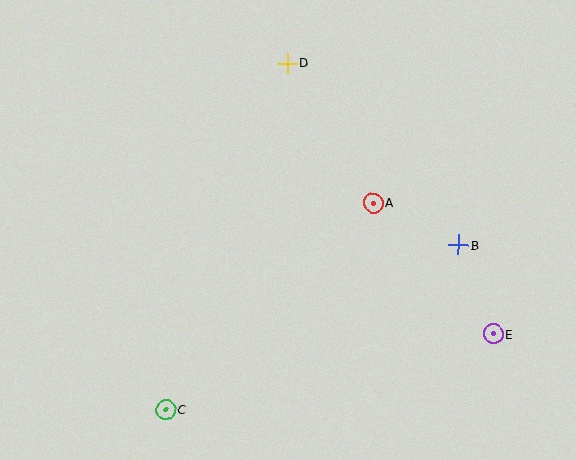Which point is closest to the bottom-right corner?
Point E is closest to the bottom-right corner.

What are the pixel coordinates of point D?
Point D is at (288, 63).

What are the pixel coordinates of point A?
Point A is at (373, 203).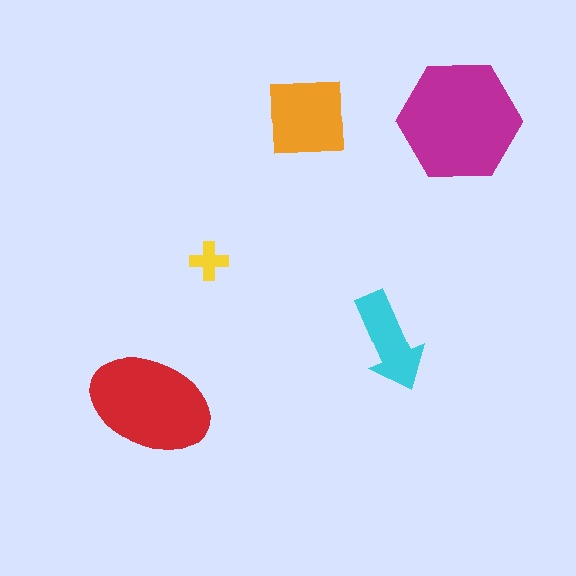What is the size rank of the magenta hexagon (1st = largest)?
1st.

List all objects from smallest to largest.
The yellow cross, the cyan arrow, the orange square, the red ellipse, the magenta hexagon.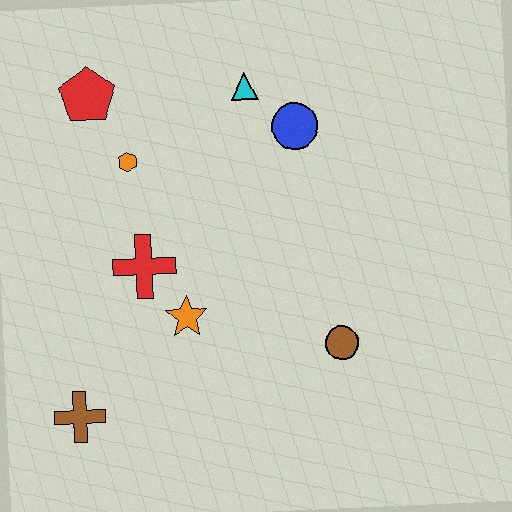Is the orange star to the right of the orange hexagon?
Yes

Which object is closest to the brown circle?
The orange star is closest to the brown circle.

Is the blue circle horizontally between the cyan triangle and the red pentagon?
No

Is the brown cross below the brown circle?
Yes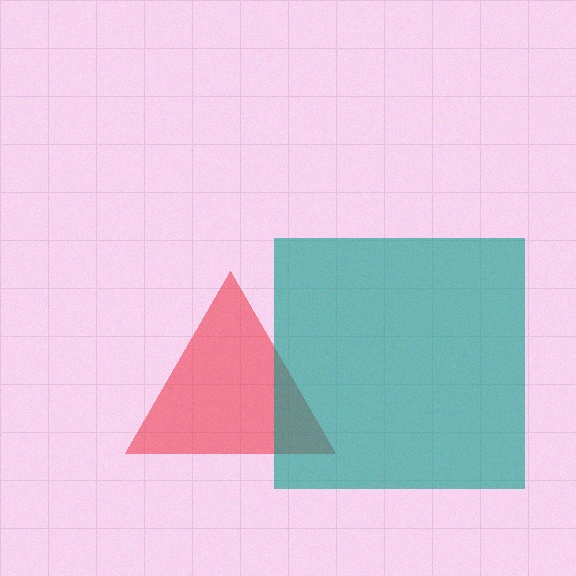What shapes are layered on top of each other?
The layered shapes are: a red triangle, a teal square.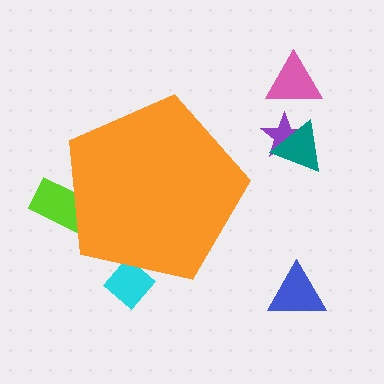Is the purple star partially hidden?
No, the purple star is fully visible.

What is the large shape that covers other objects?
An orange pentagon.